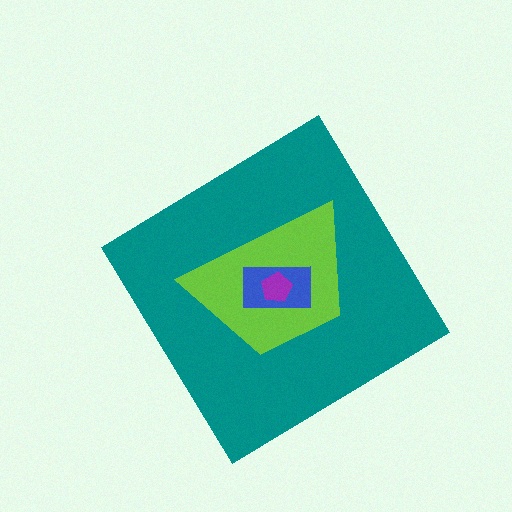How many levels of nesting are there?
4.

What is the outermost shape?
The teal diamond.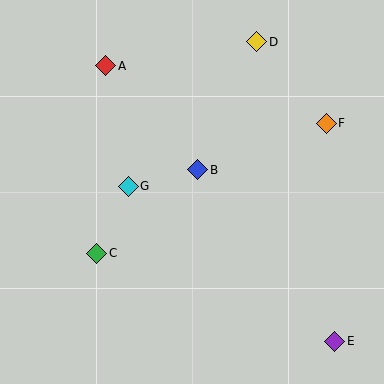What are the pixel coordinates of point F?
Point F is at (326, 123).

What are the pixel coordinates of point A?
Point A is at (106, 66).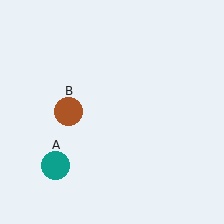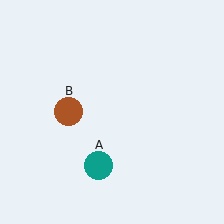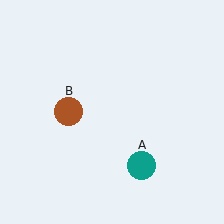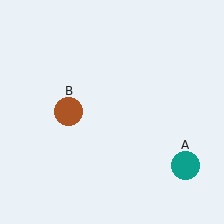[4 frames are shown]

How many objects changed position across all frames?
1 object changed position: teal circle (object A).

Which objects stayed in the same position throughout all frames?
Brown circle (object B) remained stationary.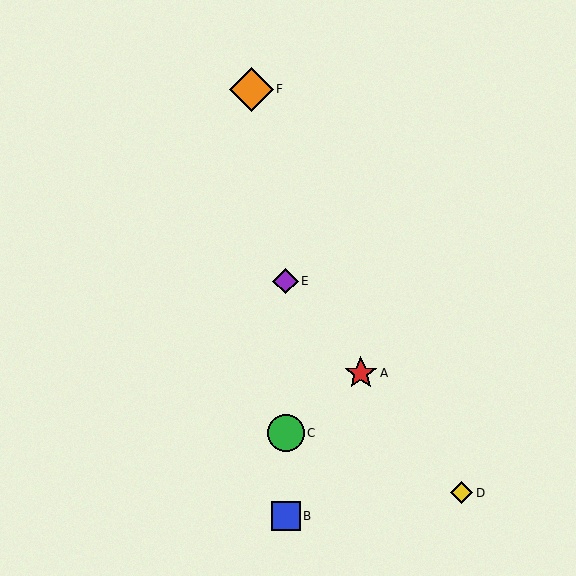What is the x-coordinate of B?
Object B is at x≈286.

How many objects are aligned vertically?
3 objects (B, C, E) are aligned vertically.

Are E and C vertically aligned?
Yes, both are at x≈286.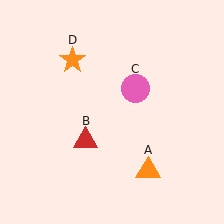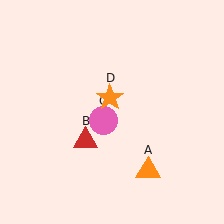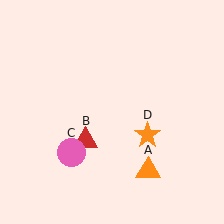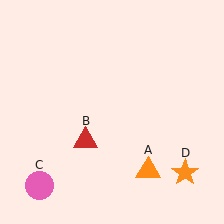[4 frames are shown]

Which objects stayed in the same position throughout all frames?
Orange triangle (object A) and red triangle (object B) remained stationary.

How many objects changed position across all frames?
2 objects changed position: pink circle (object C), orange star (object D).